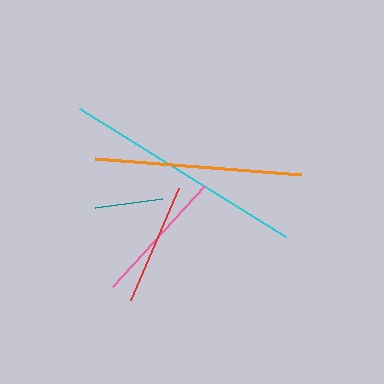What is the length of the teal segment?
The teal segment is approximately 67 pixels long.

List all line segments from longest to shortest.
From longest to shortest: cyan, orange, pink, red, teal.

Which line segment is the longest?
The cyan line is the longest at approximately 243 pixels.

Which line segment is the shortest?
The teal line is the shortest at approximately 67 pixels.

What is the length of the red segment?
The red segment is approximately 122 pixels long.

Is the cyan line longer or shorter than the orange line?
The cyan line is longer than the orange line.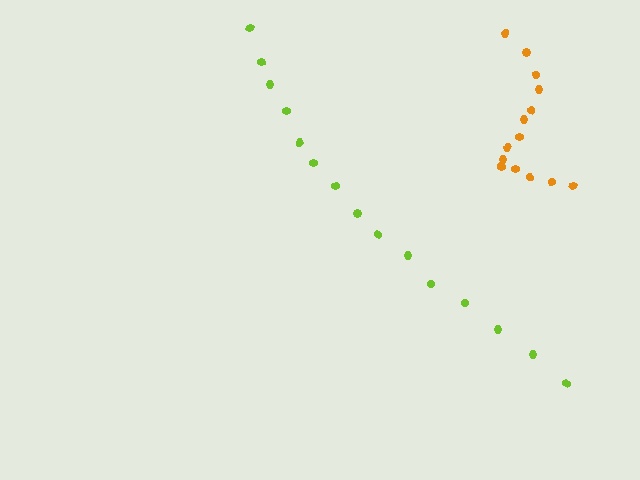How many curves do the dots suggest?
There are 2 distinct paths.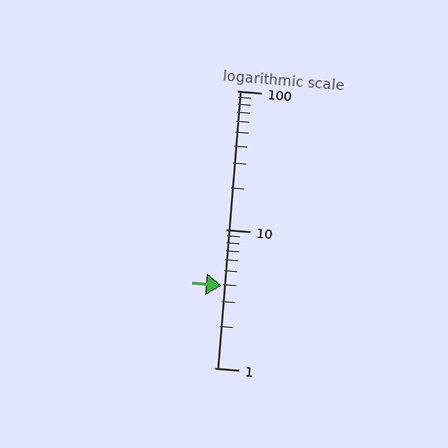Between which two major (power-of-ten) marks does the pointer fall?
The pointer is between 1 and 10.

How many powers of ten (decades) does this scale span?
The scale spans 2 decades, from 1 to 100.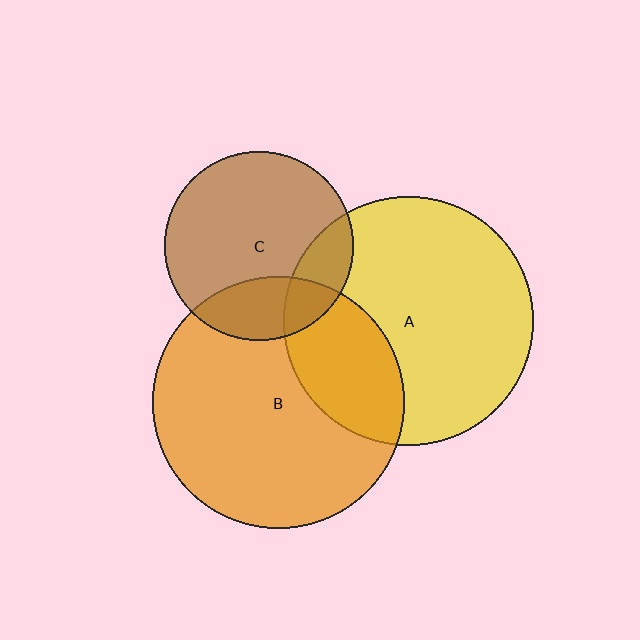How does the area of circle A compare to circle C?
Approximately 1.8 times.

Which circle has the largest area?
Circle B (orange).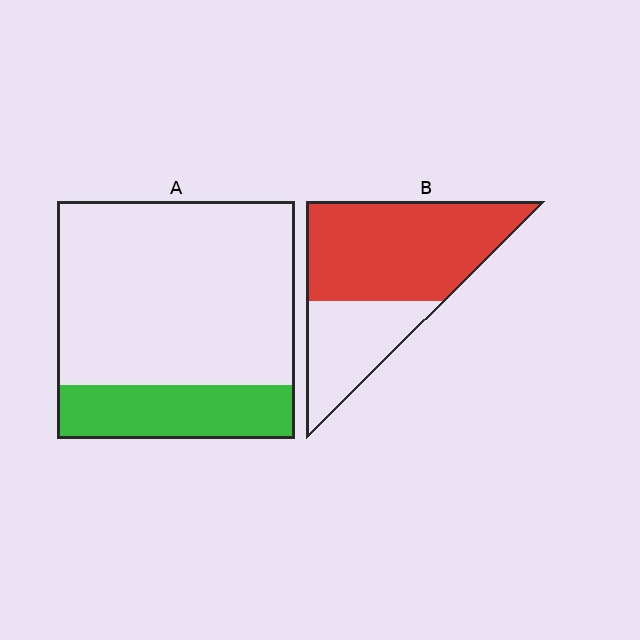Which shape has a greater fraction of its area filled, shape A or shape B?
Shape B.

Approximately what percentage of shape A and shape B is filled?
A is approximately 25% and B is approximately 65%.